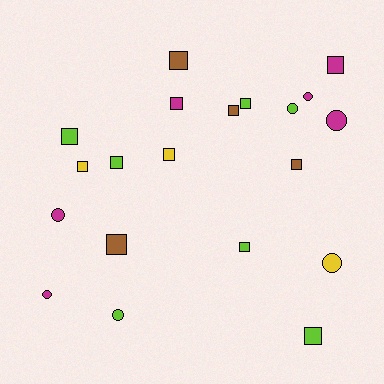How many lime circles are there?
There are 2 lime circles.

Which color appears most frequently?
Lime, with 7 objects.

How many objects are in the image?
There are 20 objects.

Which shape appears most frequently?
Square, with 13 objects.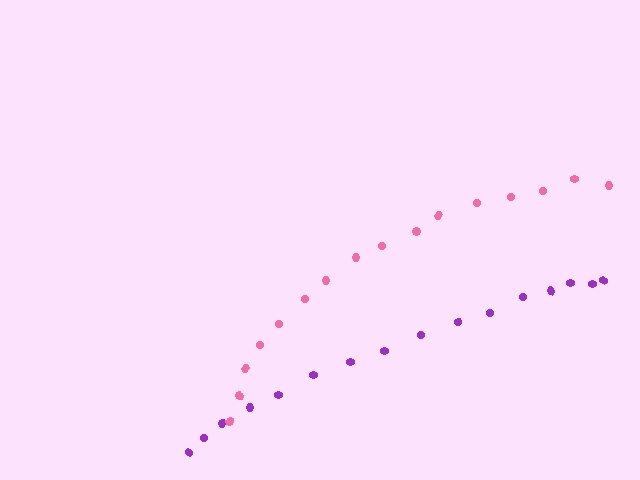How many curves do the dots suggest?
There are 2 distinct paths.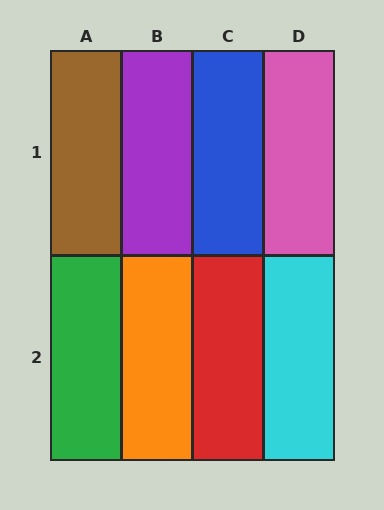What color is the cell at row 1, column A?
Brown.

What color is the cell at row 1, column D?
Pink.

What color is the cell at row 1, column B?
Purple.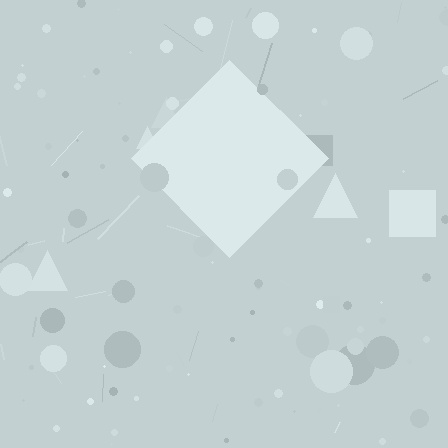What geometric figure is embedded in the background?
A diamond is embedded in the background.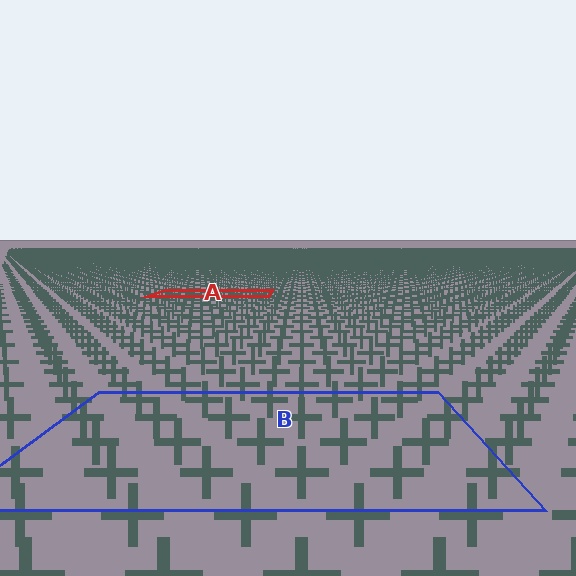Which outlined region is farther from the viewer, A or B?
Region A is farther from the viewer — the texture elements inside it appear smaller and more densely packed.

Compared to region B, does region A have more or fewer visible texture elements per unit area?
Region A has more texture elements per unit area — they are packed more densely because it is farther away.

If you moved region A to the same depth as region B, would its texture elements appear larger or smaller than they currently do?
They would appear larger. At a closer depth, the same texture elements are projected at a bigger on-screen size.